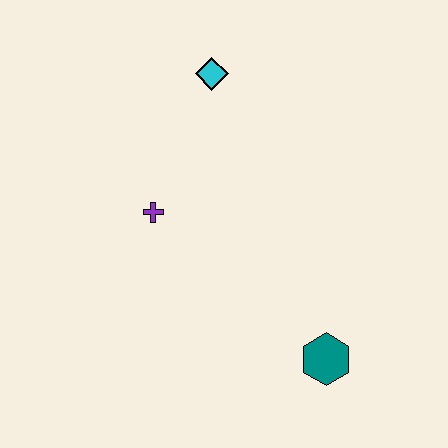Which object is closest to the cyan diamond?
The purple cross is closest to the cyan diamond.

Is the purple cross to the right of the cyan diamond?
No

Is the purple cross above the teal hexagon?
Yes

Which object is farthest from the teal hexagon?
The cyan diamond is farthest from the teal hexagon.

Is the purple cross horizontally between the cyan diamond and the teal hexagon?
No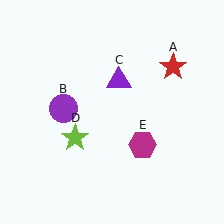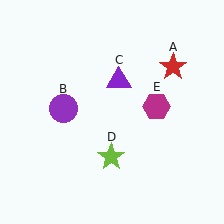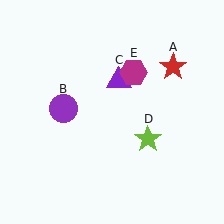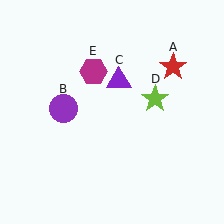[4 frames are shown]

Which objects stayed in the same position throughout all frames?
Red star (object A) and purple circle (object B) and purple triangle (object C) remained stationary.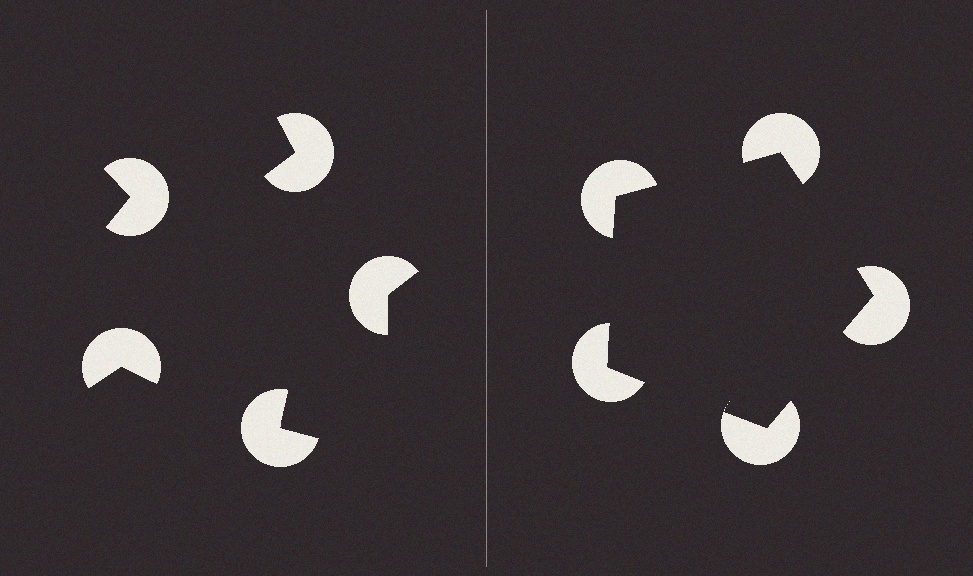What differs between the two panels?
The pac-man discs are positioned identically on both sides; only the wedge orientations differ. On the right they align to a pentagon; on the left they are misaligned.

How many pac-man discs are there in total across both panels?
10 — 5 on each side.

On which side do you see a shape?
An illusory pentagon appears on the right side. On the left side the wedge cuts are rotated, so no coherent shape forms.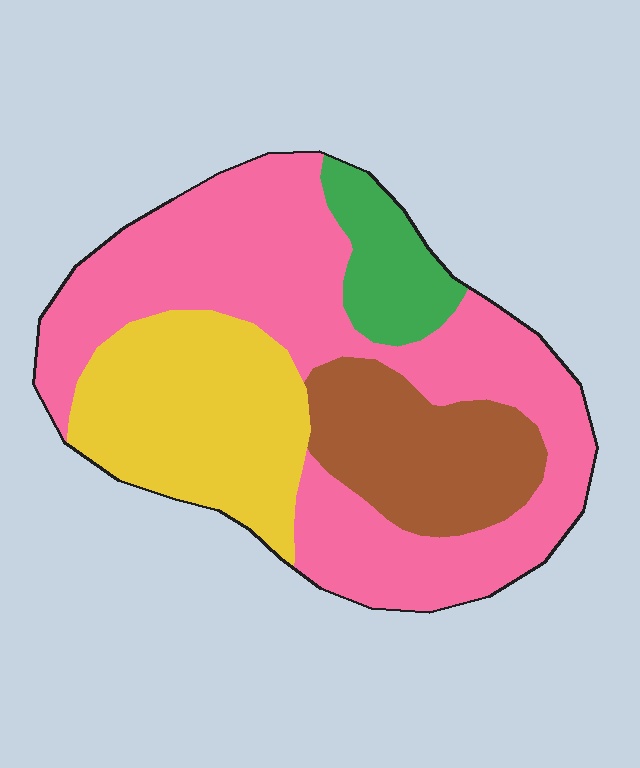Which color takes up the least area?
Green, at roughly 10%.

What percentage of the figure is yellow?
Yellow takes up between a sixth and a third of the figure.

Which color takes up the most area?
Pink, at roughly 50%.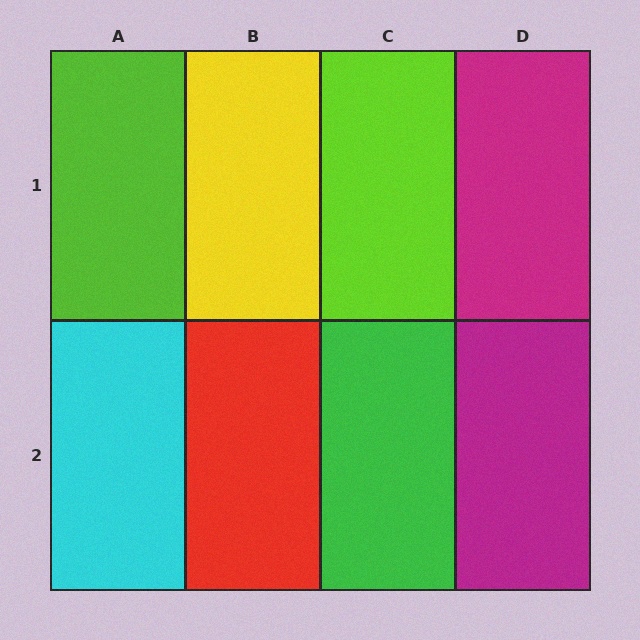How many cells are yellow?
1 cell is yellow.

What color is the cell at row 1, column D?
Magenta.